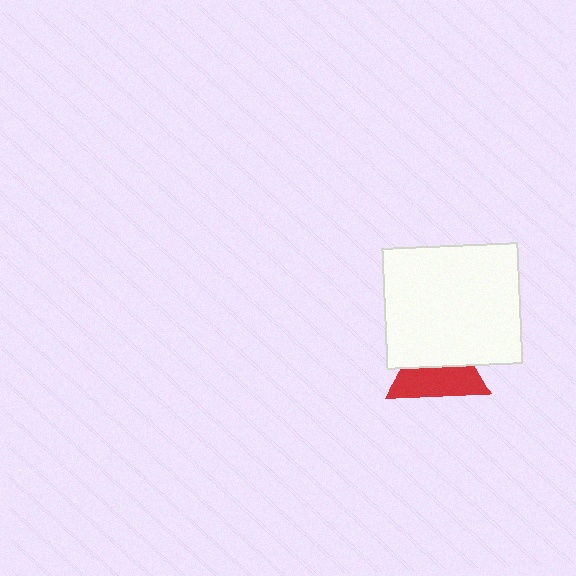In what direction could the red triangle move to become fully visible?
The red triangle could move down. That would shift it out from behind the white rectangle entirely.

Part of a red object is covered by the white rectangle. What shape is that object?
It is a triangle.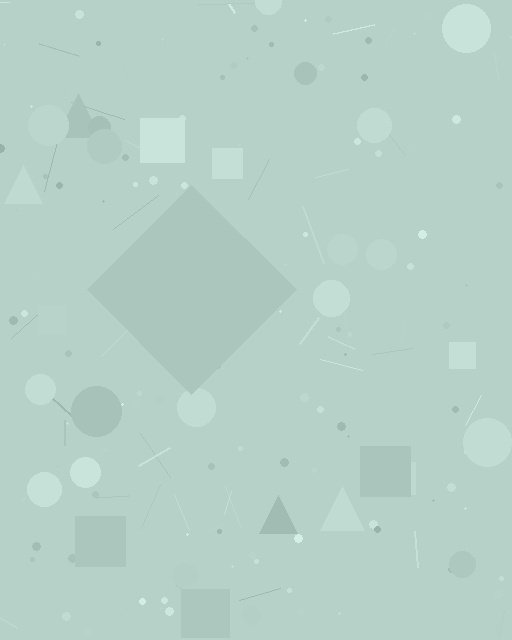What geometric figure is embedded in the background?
A diamond is embedded in the background.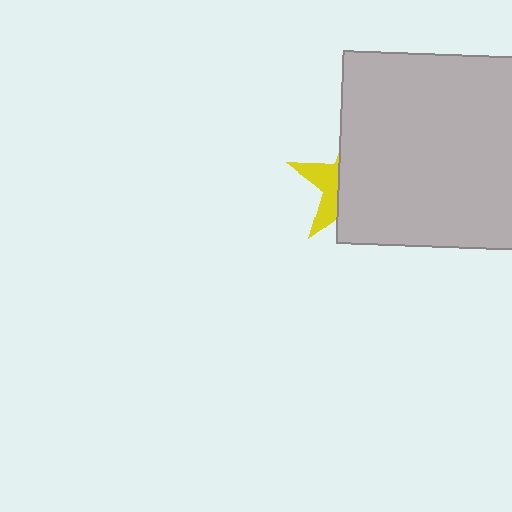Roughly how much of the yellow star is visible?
A small part of it is visible (roughly 32%).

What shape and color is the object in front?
The object in front is a light gray square.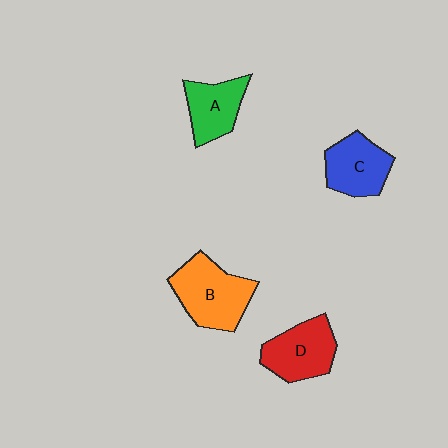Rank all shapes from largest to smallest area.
From largest to smallest: B (orange), D (red), C (blue), A (green).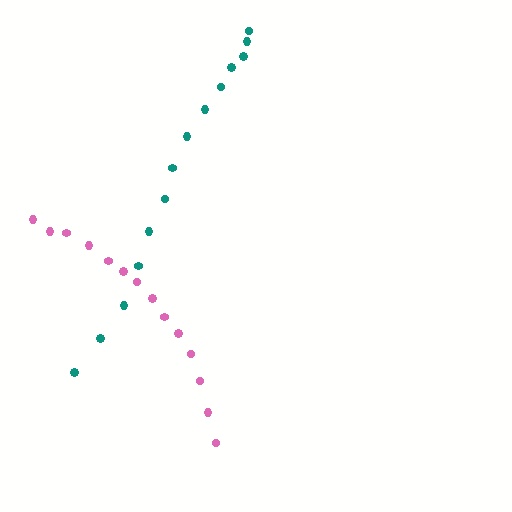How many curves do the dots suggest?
There are 2 distinct paths.